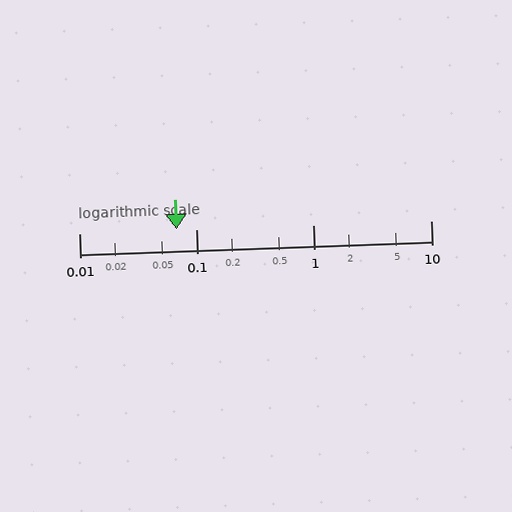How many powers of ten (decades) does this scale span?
The scale spans 3 decades, from 0.01 to 10.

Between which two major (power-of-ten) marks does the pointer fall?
The pointer is between 0.01 and 0.1.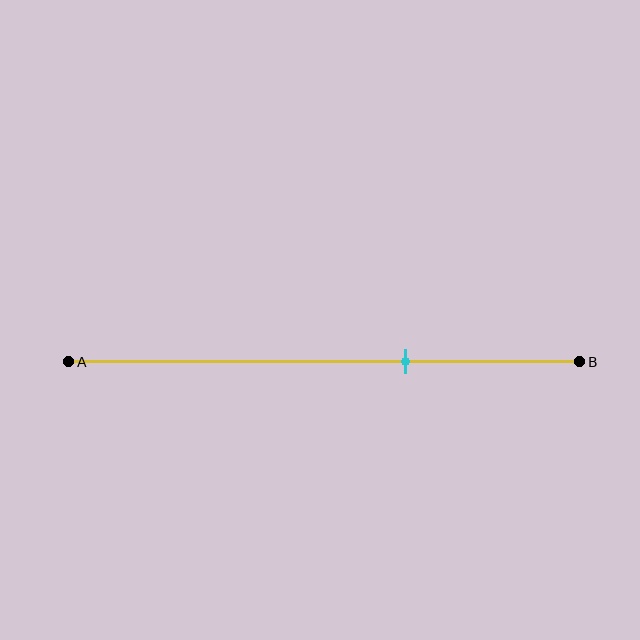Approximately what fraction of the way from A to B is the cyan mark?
The cyan mark is approximately 65% of the way from A to B.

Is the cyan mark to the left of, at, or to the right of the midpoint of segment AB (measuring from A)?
The cyan mark is to the right of the midpoint of segment AB.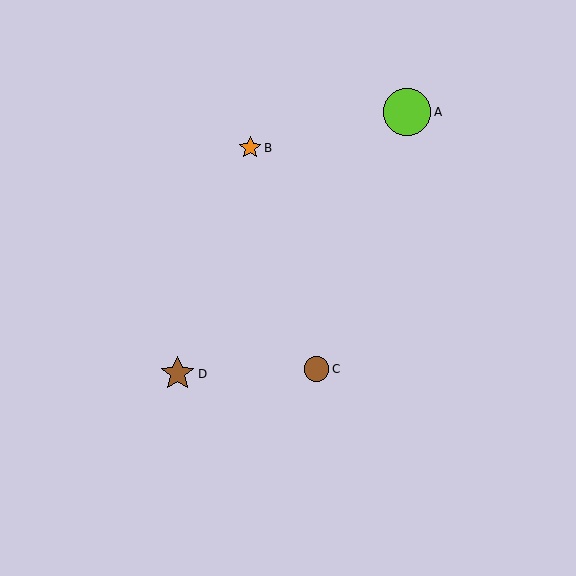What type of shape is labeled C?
Shape C is a brown circle.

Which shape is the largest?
The lime circle (labeled A) is the largest.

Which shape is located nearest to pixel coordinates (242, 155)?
The orange star (labeled B) at (250, 148) is nearest to that location.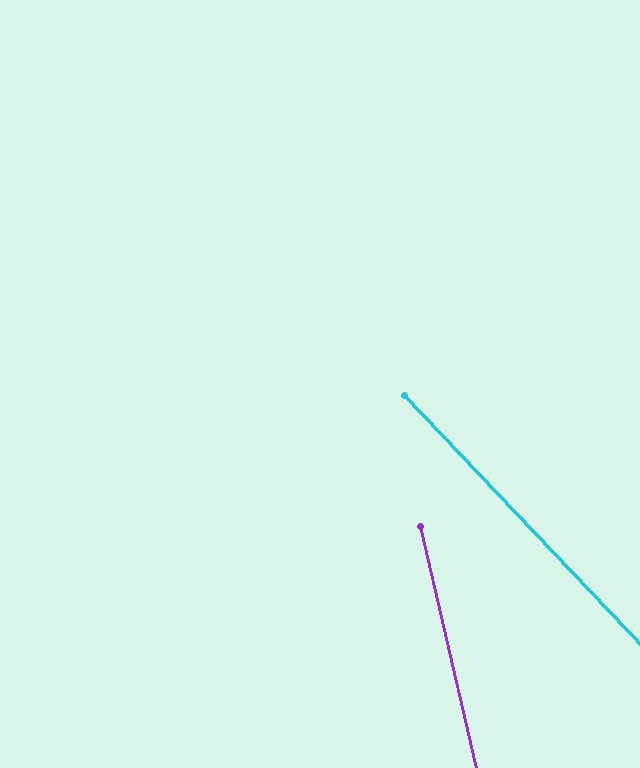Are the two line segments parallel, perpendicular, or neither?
Neither parallel nor perpendicular — they differ by about 30°.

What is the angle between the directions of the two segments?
Approximately 30 degrees.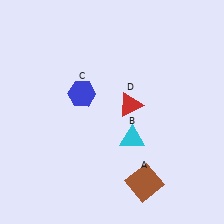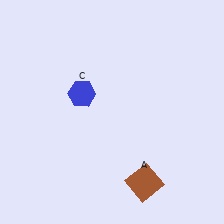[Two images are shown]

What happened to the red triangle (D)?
The red triangle (D) was removed in Image 2. It was in the top-right area of Image 1.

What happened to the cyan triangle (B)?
The cyan triangle (B) was removed in Image 2. It was in the bottom-right area of Image 1.